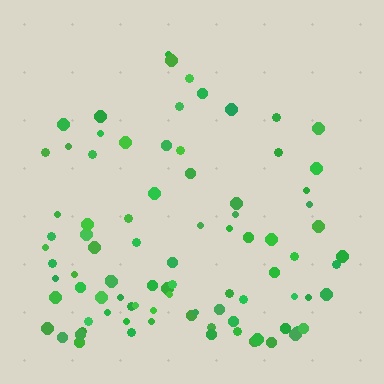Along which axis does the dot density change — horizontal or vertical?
Vertical.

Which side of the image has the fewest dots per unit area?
The top.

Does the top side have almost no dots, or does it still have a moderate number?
Still a moderate number, just noticeably fewer than the bottom.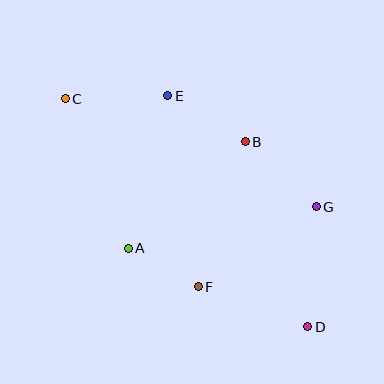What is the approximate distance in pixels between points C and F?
The distance between C and F is approximately 230 pixels.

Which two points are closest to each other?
Points A and F are closest to each other.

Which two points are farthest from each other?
Points C and D are farthest from each other.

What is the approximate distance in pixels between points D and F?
The distance between D and F is approximately 117 pixels.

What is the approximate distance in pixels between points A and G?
The distance between A and G is approximately 193 pixels.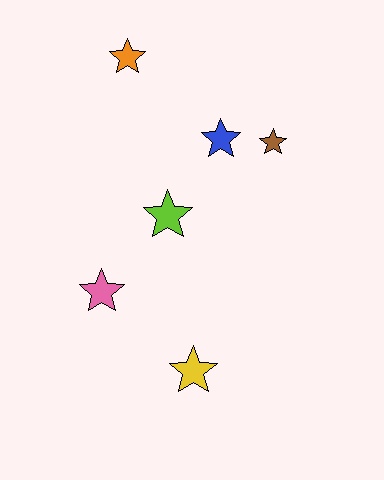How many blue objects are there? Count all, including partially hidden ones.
There is 1 blue object.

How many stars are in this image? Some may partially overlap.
There are 6 stars.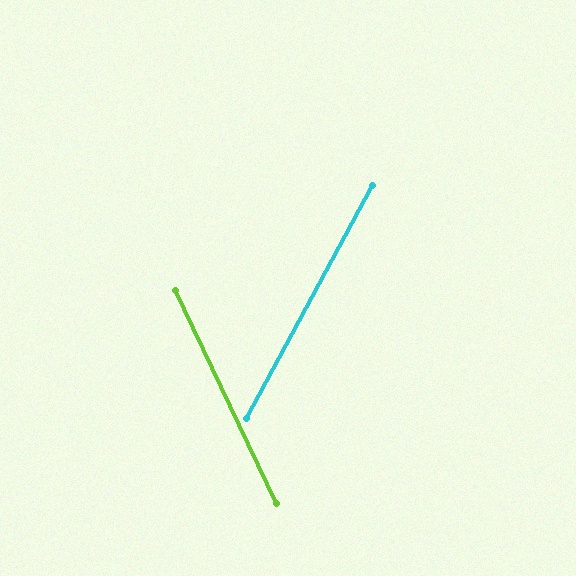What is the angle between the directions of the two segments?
Approximately 54 degrees.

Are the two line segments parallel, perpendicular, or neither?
Neither parallel nor perpendicular — they differ by about 54°.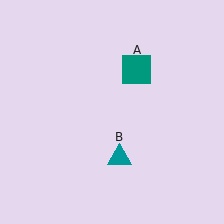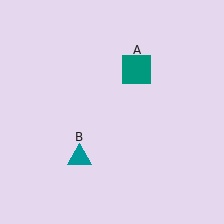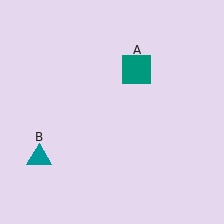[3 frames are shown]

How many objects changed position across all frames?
1 object changed position: teal triangle (object B).